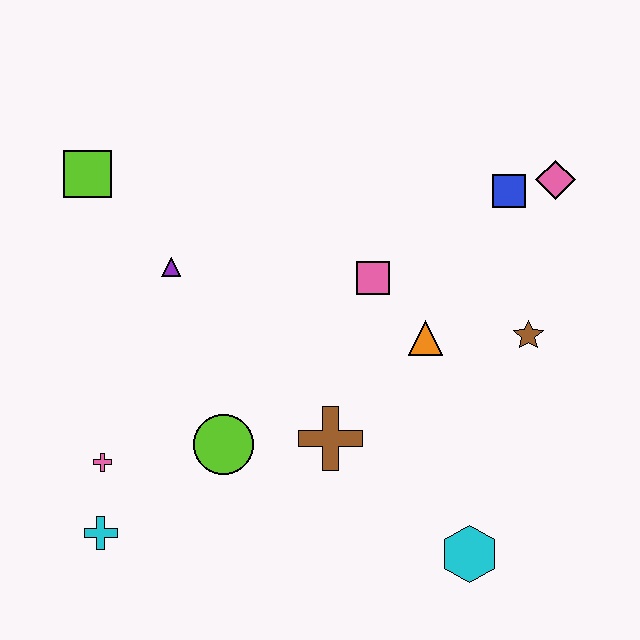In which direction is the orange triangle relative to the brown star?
The orange triangle is to the left of the brown star.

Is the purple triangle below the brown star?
No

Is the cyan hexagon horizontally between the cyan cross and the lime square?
No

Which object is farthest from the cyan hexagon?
The lime square is farthest from the cyan hexagon.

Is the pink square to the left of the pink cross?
No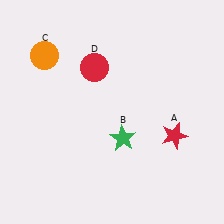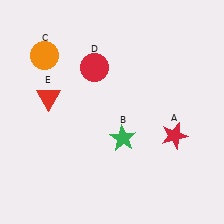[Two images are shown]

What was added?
A red triangle (E) was added in Image 2.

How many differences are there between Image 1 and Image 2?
There is 1 difference between the two images.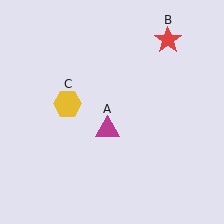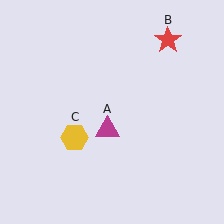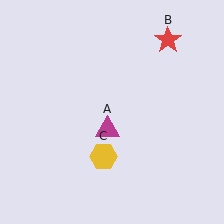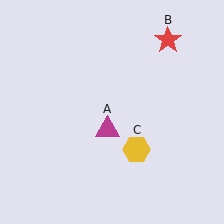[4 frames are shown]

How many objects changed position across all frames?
1 object changed position: yellow hexagon (object C).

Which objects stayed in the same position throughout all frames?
Magenta triangle (object A) and red star (object B) remained stationary.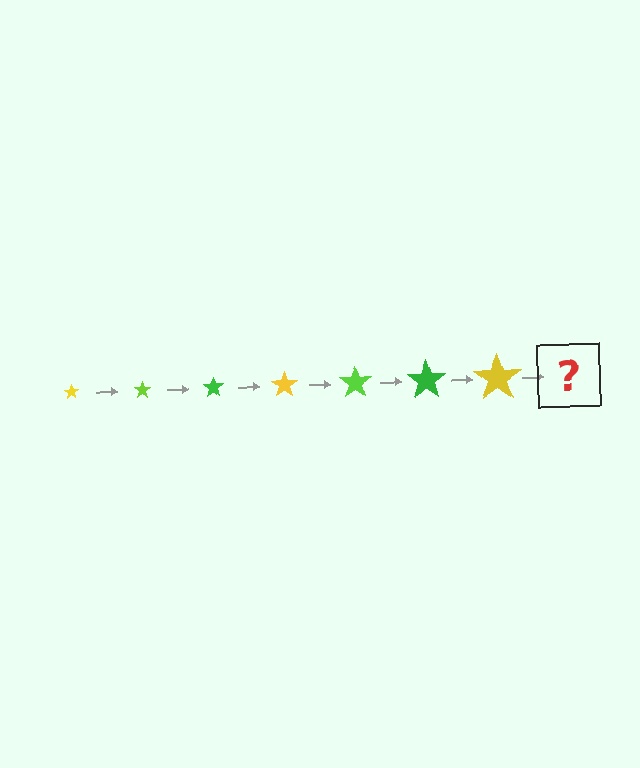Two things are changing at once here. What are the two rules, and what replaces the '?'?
The two rules are that the star grows larger each step and the color cycles through yellow, lime, and green. The '?' should be a lime star, larger than the previous one.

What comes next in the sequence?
The next element should be a lime star, larger than the previous one.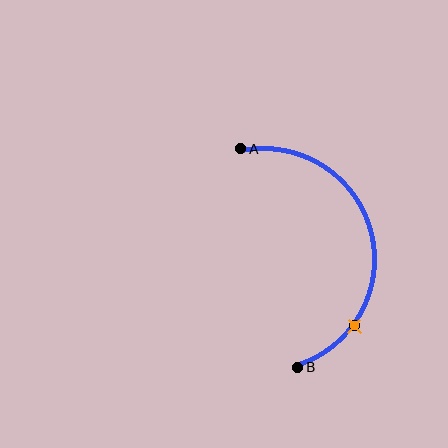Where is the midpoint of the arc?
The arc midpoint is the point on the curve farthest from the straight line joining A and B. It sits to the right of that line.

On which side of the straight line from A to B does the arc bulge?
The arc bulges to the right of the straight line connecting A and B.